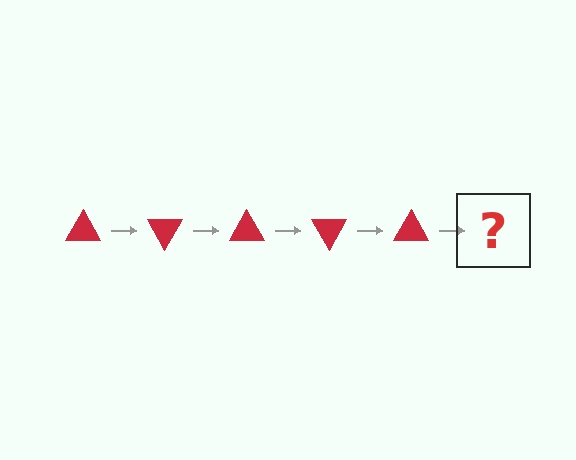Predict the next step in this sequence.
The next step is a red triangle rotated 300 degrees.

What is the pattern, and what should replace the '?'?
The pattern is that the triangle rotates 60 degrees each step. The '?' should be a red triangle rotated 300 degrees.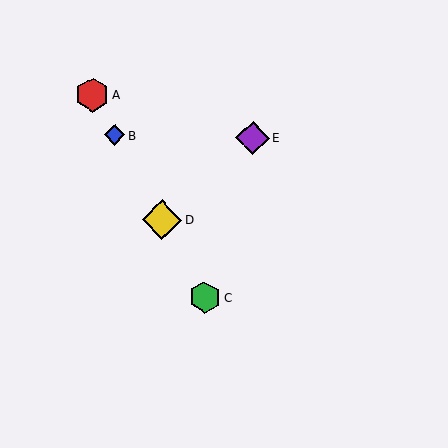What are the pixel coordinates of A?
Object A is at (93, 95).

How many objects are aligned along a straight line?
4 objects (A, B, C, D) are aligned along a straight line.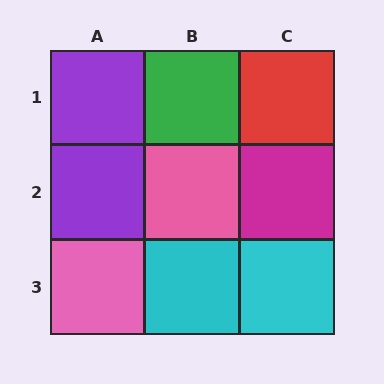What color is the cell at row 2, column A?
Purple.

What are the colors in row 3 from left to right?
Pink, cyan, cyan.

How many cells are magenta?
1 cell is magenta.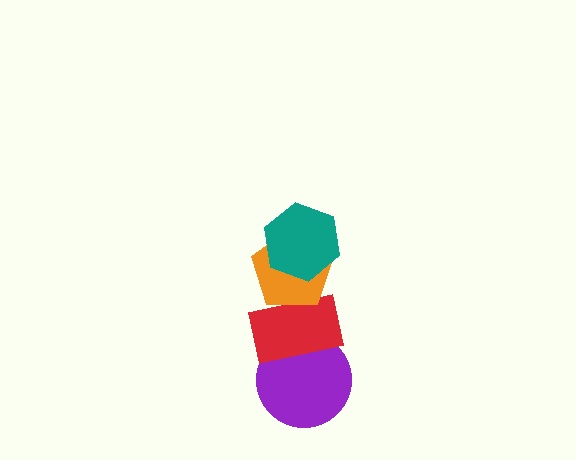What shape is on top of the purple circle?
The red rectangle is on top of the purple circle.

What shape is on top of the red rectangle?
The orange pentagon is on top of the red rectangle.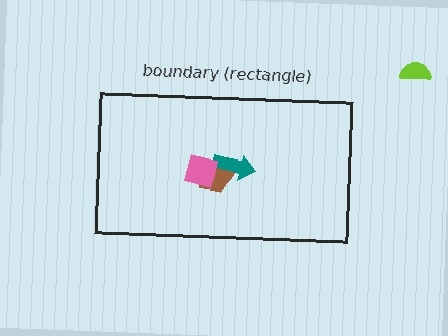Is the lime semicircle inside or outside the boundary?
Outside.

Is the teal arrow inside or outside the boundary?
Inside.